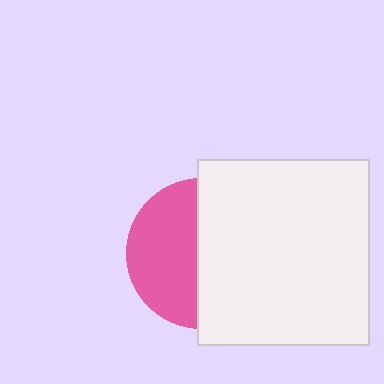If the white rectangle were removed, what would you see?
You would see the complete pink circle.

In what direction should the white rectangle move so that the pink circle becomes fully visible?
The white rectangle should move right. That is the shortest direction to clear the overlap and leave the pink circle fully visible.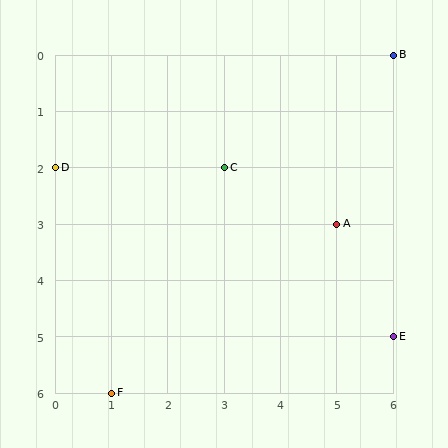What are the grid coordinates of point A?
Point A is at grid coordinates (5, 3).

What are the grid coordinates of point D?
Point D is at grid coordinates (0, 2).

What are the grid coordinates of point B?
Point B is at grid coordinates (6, 0).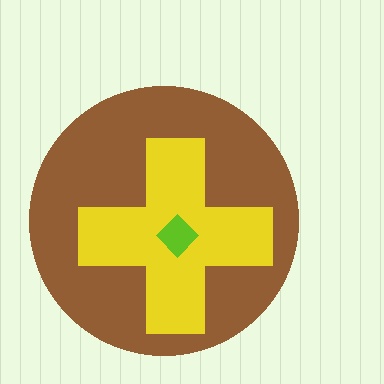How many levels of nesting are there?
3.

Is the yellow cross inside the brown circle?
Yes.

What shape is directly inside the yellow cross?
The lime diamond.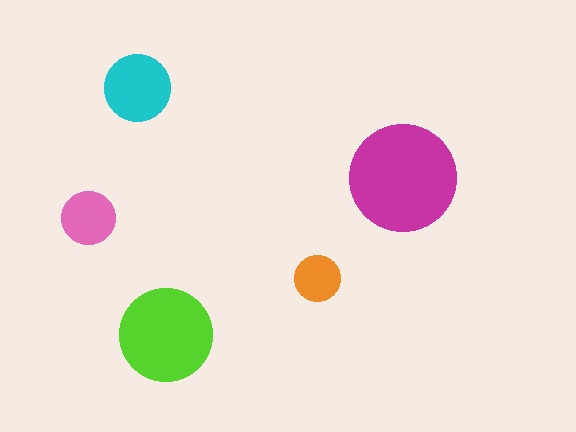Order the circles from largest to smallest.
the magenta one, the lime one, the cyan one, the pink one, the orange one.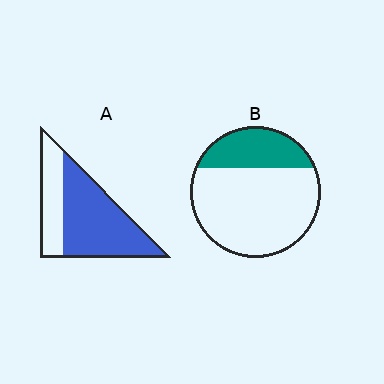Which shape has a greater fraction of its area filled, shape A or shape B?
Shape A.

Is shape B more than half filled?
No.